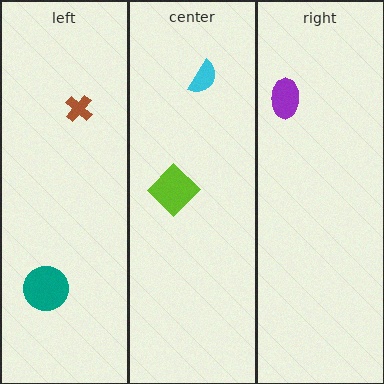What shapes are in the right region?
The purple ellipse.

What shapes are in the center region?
The lime diamond, the cyan semicircle.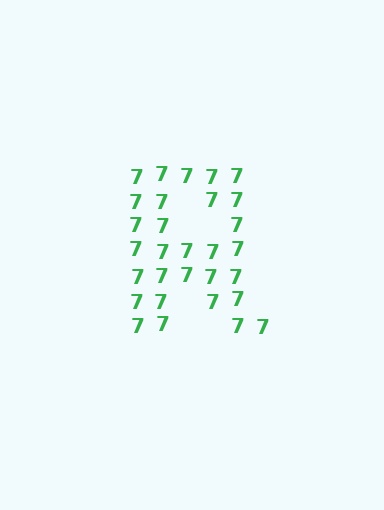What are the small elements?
The small elements are digit 7's.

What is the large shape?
The large shape is the letter R.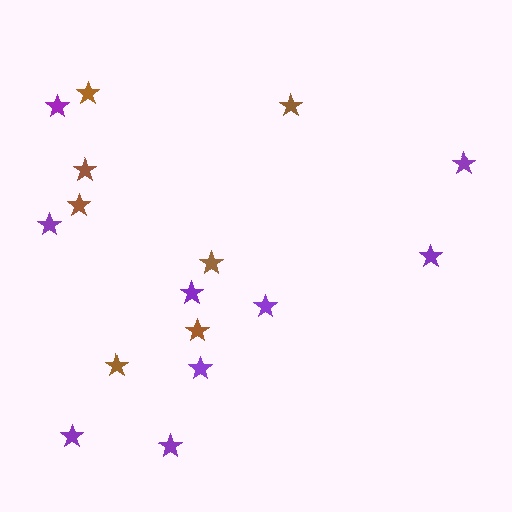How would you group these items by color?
There are 2 groups: one group of purple stars (9) and one group of brown stars (7).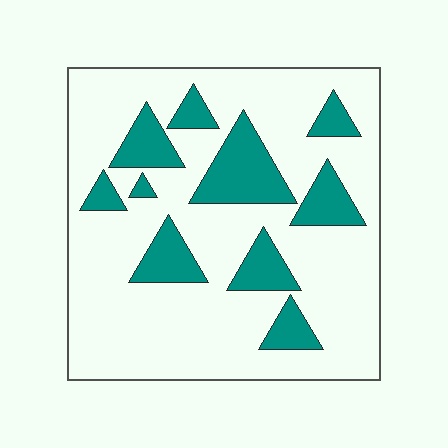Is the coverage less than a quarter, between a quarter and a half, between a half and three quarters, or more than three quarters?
Less than a quarter.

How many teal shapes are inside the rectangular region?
10.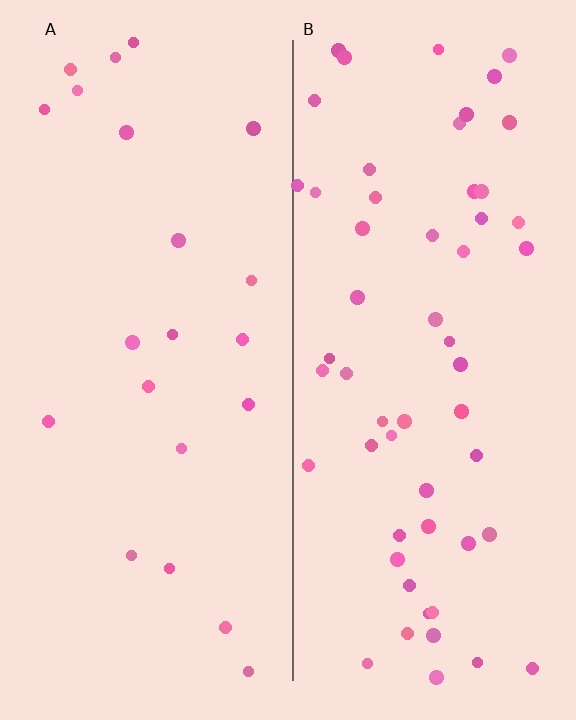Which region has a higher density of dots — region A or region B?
B (the right).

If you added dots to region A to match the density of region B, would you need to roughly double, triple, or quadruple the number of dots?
Approximately triple.